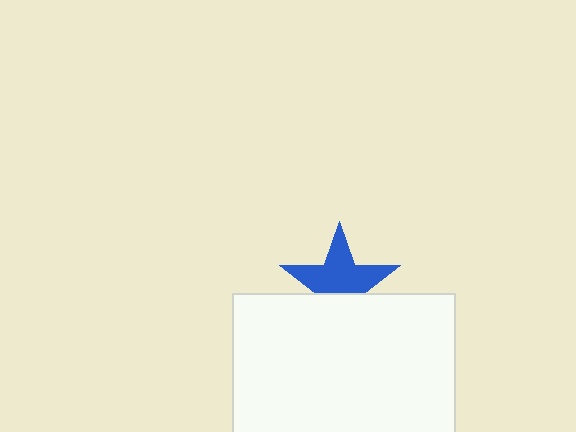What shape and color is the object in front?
The object in front is a white rectangle.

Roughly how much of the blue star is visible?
About half of it is visible (roughly 64%).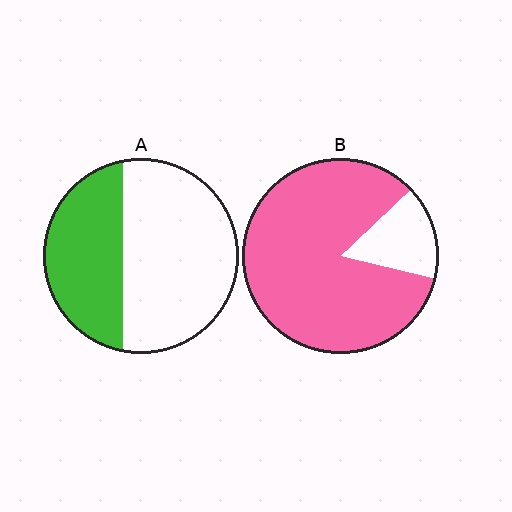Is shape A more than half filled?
No.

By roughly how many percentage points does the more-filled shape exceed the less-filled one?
By roughly 45 percentage points (B over A).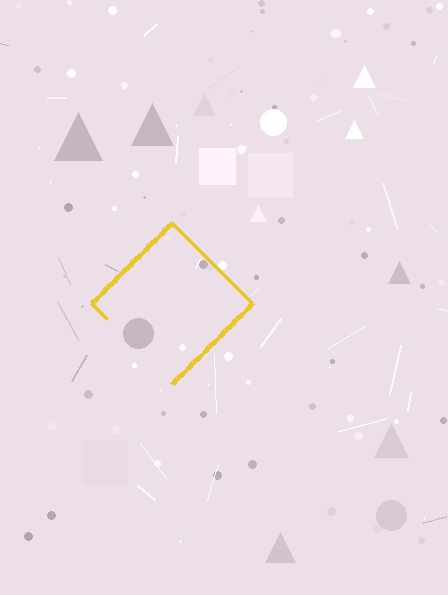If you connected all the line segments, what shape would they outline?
They would outline a diamond.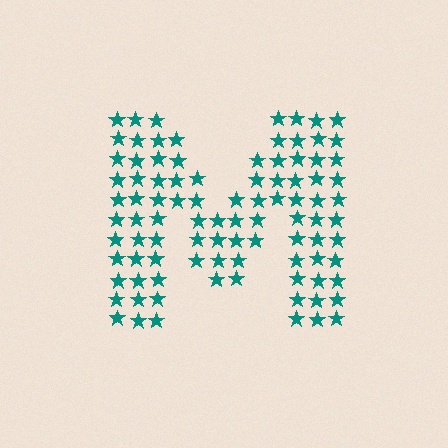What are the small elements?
The small elements are stars.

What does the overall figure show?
The overall figure shows the letter M.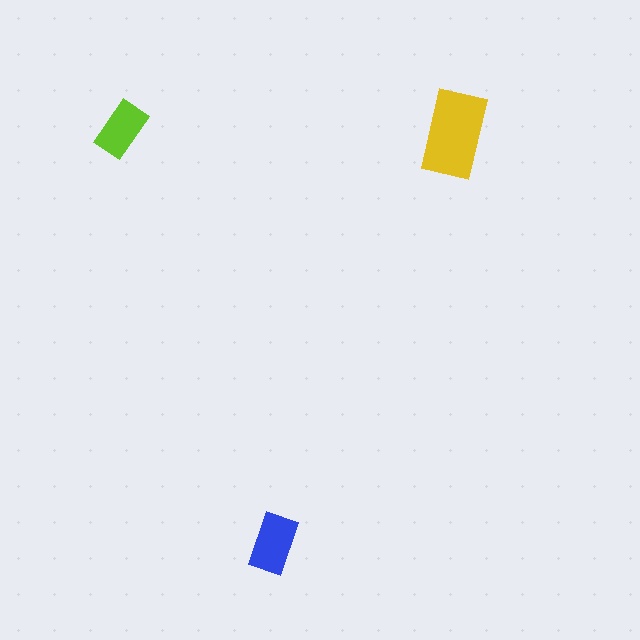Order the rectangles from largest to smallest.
the yellow one, the blue one, the lime one.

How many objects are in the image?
There are 3 objects in the image.